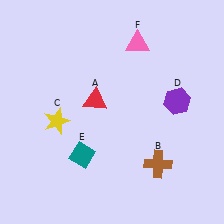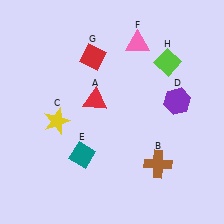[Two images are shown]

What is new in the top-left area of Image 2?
A red diamond (G) was added in the top-left area of Image 2.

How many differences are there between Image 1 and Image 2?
There are 2 differences between the two images.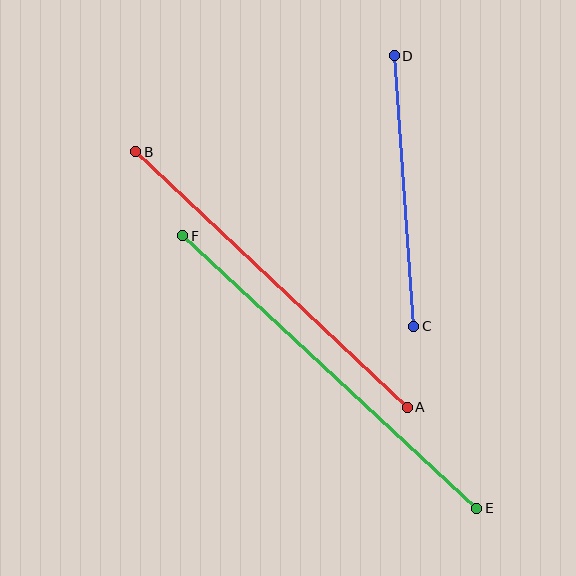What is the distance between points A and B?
The distance is approximately 373 pixels.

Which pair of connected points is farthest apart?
Points E and F are farthest apart.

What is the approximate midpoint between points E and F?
The midpoint is at approximately (330, 372) pixels.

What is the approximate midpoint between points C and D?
The midpoint is at approximately (404, 191) pixels.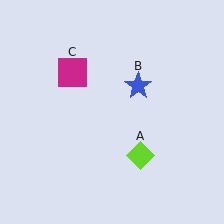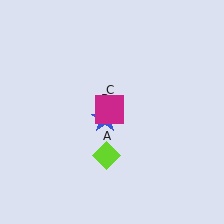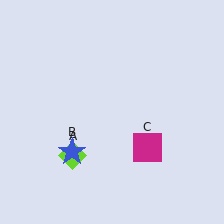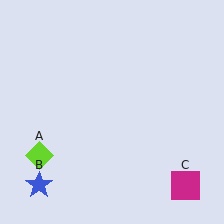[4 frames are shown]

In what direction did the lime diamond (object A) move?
The lime diamond (object A) moved left.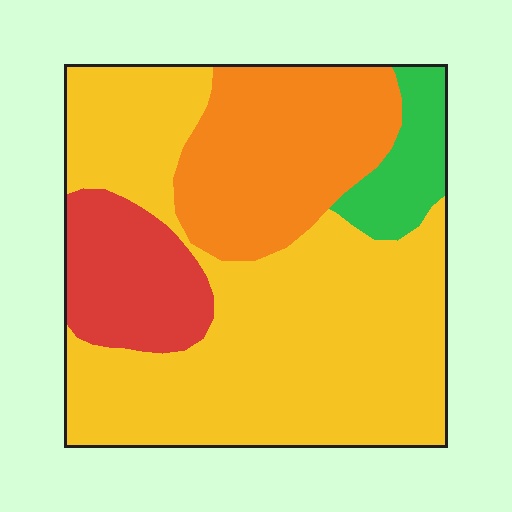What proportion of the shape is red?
Red takes up about one eighth (1/8) of the shape.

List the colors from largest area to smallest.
From largest to smallest: yellow, orange, red, green.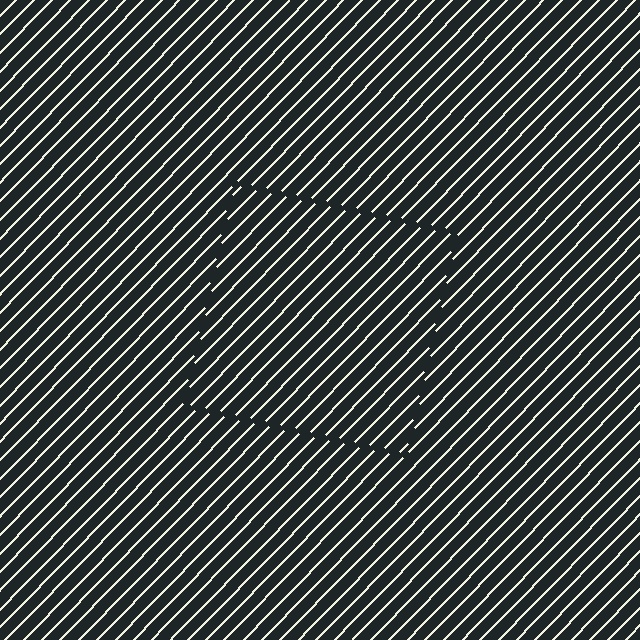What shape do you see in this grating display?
An illusory square. The interior of the shape contains the same grating, shifted by half a period — the contour is defined by the phase discontinuity where line-ends from the inner and outer gratings abut.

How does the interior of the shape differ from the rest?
The interior of the shape contains the same grating, shifted by half a period — the contour is defined by the phase discontinuity where line-ends from the inner and outer gratings abut.